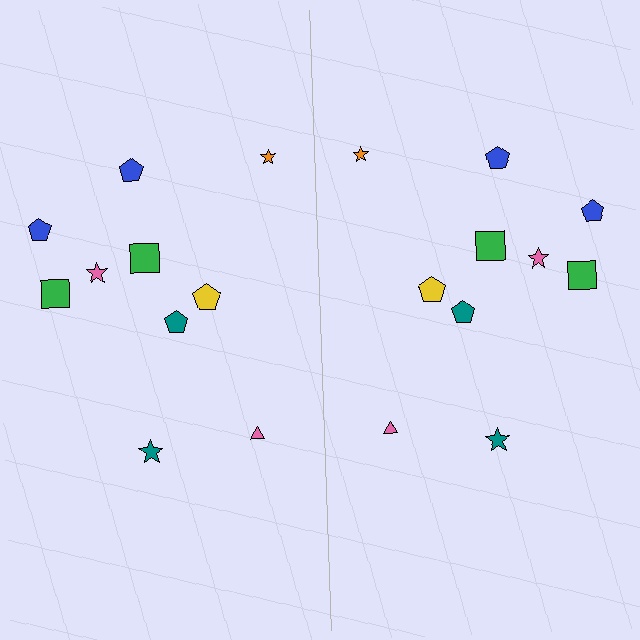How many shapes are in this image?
There are 20 shapes in this image.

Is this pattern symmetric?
Yes, this pattern has bilateral (reflection) symmetry.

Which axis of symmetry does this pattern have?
The pattern has a vertical axis of symmetry running through the center of the image.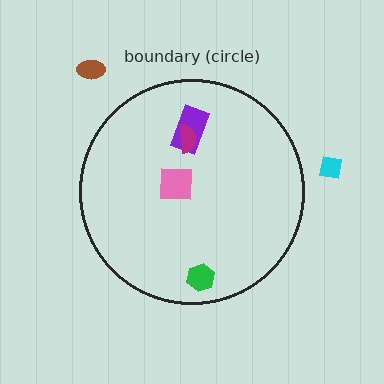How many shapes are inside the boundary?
4 inside, 2 outside.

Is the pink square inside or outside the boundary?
Inside.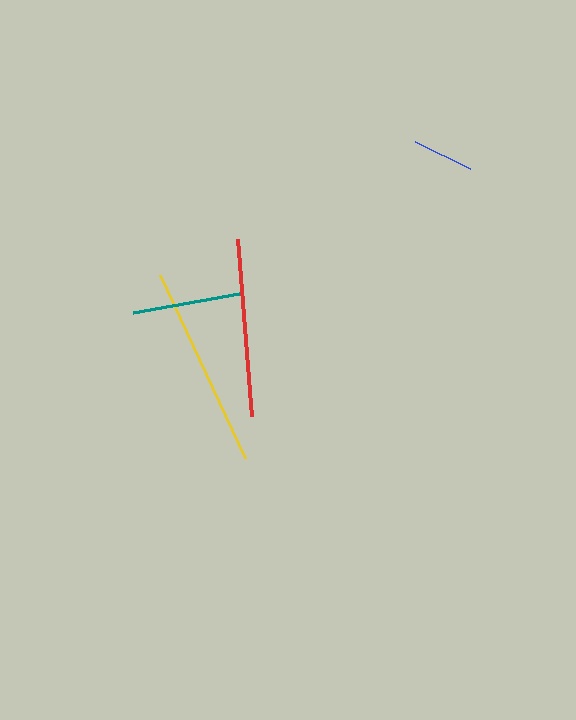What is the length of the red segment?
The red segment is approximately 178 pixels long.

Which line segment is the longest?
The yellow line is the longest at approximately 201 pixels.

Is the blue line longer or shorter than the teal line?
The teal line is longer than the blue line.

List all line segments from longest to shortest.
From longest to shortest: yellow, red, teal, blue.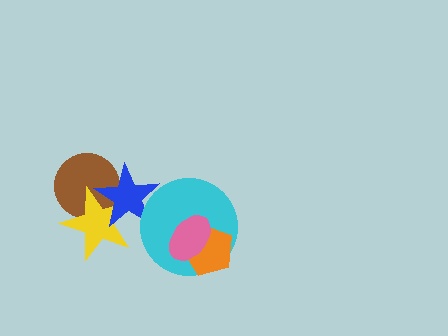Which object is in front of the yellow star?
The blue star is in front of the yellow star.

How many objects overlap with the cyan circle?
3 objects overlap with the cyan circle.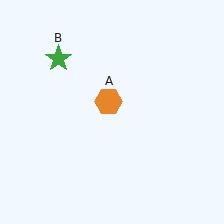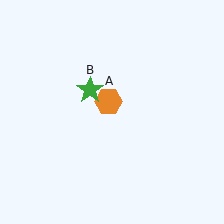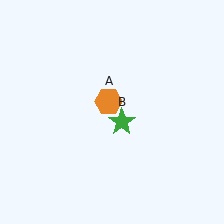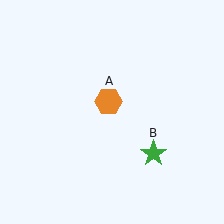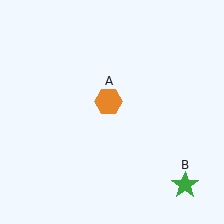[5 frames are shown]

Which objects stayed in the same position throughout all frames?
Orange hexagon (object A) remained stationary.